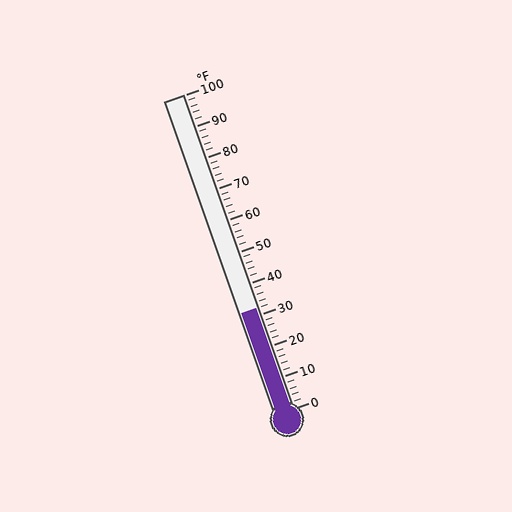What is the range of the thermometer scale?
The thermometer scale ranges from 0°F to 100°F.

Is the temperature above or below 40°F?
The temperature is below 40°F.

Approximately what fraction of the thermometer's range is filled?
The thermometer is filled to approximately 30% of its range.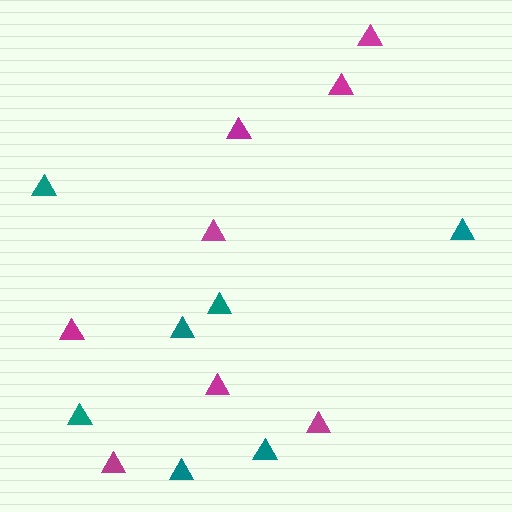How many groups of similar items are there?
There are 2 groups: one group of teal triangles (7) and one group of magenta triangles (8).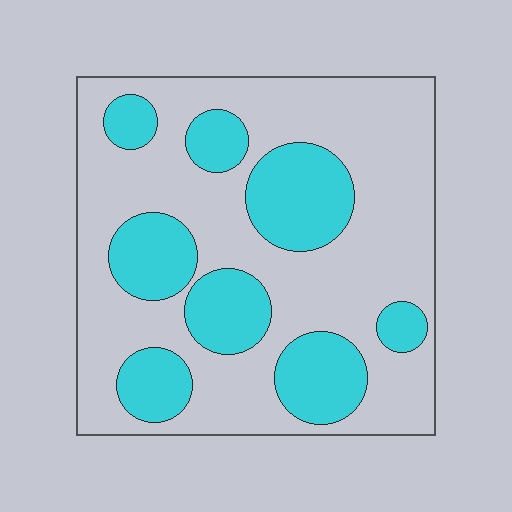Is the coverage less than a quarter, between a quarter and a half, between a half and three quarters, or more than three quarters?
Between a quarter and a half.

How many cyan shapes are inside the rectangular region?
8.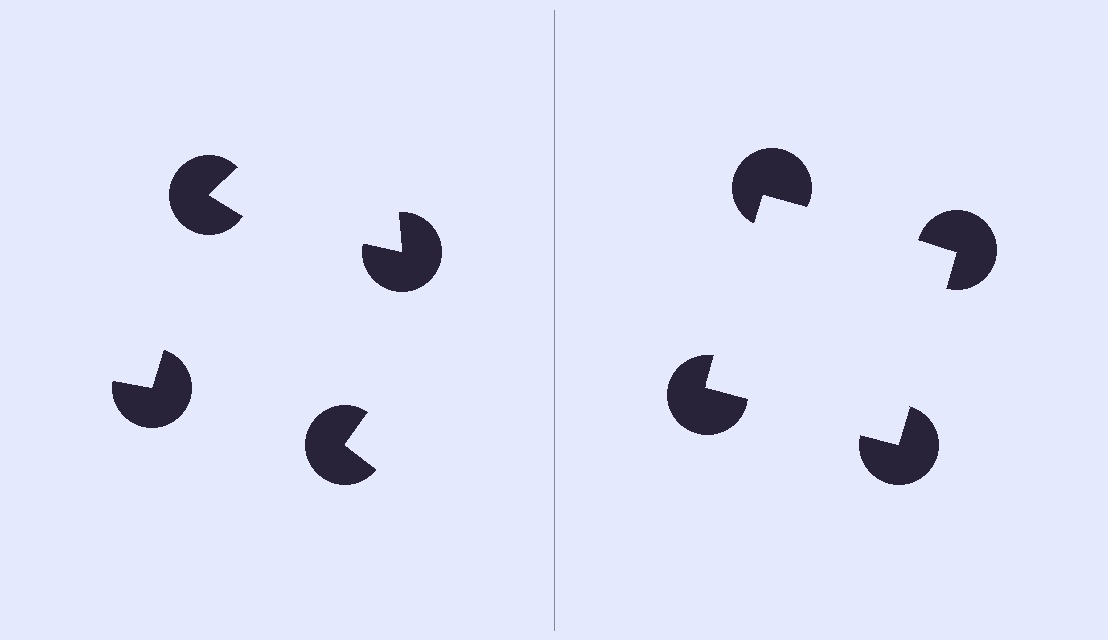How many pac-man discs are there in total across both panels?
8 — 4 on each side.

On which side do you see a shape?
An illusory square appears on the right side. On the left side the wedge cuts are rotated, so no coherent shape forms.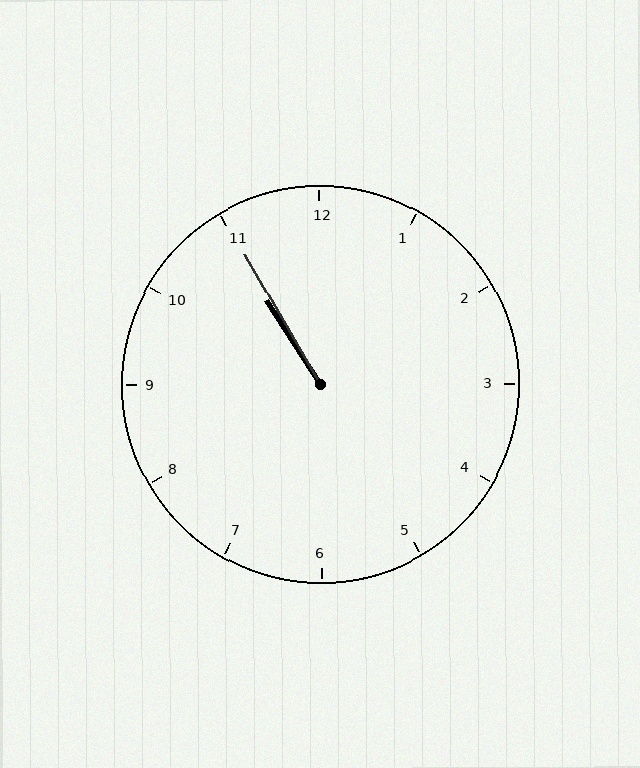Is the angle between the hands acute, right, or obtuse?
It is acute.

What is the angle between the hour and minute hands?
Approximately 2 degrees.